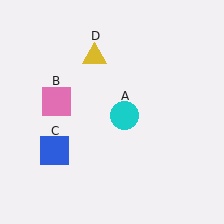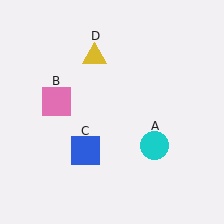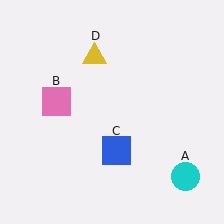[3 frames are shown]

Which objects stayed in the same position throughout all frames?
Pink square (object B) and yellow triangle (object D) remained stationary.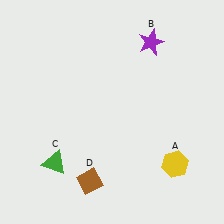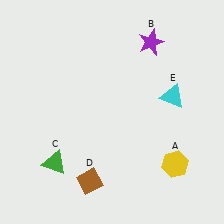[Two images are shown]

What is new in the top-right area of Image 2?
A cyan triangle (E) was added in the top-right area of Image 2.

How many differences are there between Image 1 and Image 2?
There is 1 difference between the two images.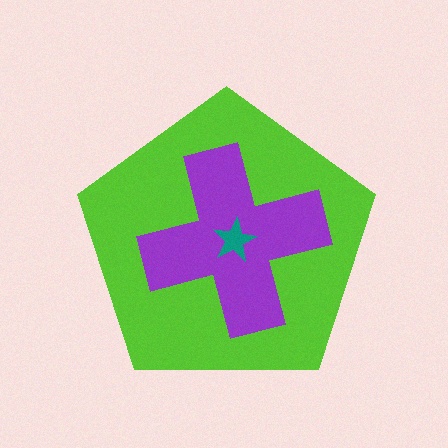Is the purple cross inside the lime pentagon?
Yes.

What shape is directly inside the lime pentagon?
The purple cross.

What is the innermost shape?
The teal star.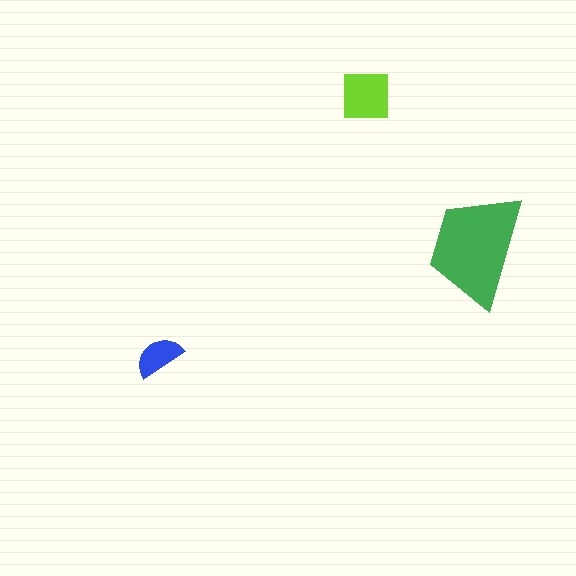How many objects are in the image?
There are 3 objects in the image.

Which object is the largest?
The green trapezoid.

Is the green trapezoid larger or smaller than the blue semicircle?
Larger.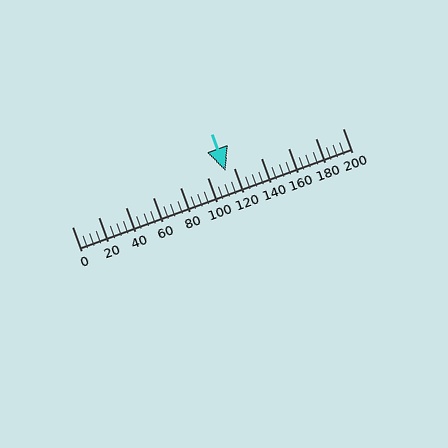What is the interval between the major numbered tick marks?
The major tick marks are spaced 20 units apart.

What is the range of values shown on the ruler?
The ruler shows values from 0 to 200.